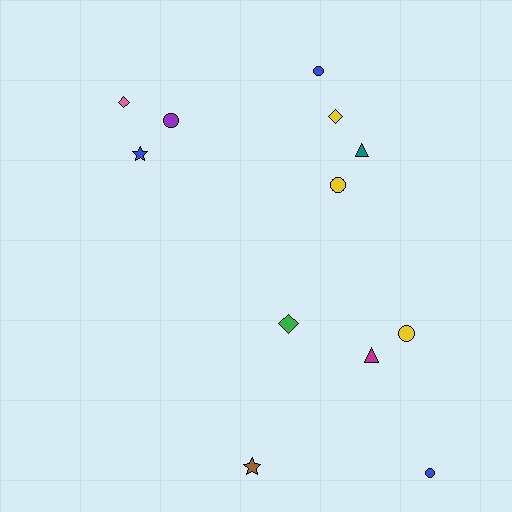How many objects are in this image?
There are 12 objects.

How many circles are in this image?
There are 5 circles.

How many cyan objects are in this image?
There are no cyan objects.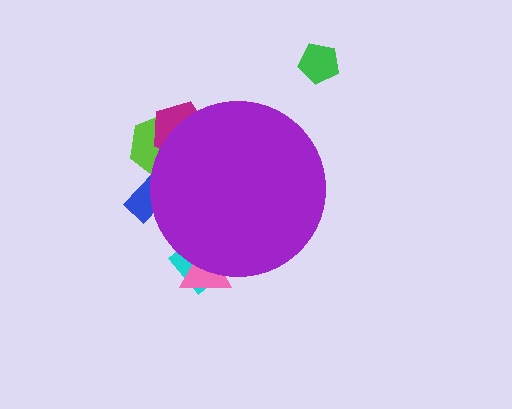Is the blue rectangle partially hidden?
Yes, the blue rectangle is partially hidden behind the purple circle.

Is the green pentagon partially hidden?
No, the green pentagon is fully visible.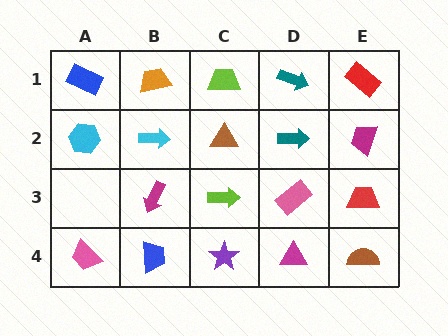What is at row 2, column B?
A cyan arrow.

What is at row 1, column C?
A lime trapezoid.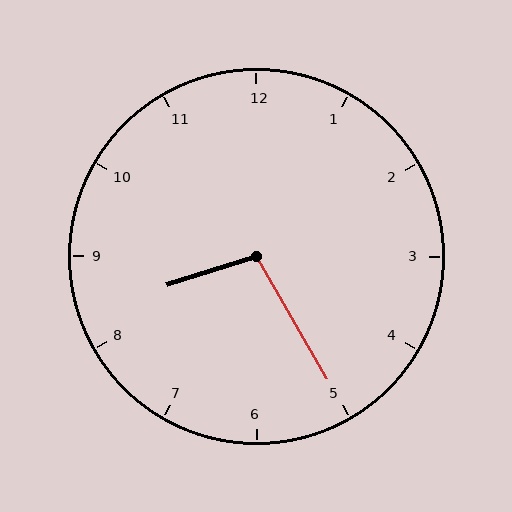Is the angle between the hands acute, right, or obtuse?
It is obtuse.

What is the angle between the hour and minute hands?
Approximately 102 degrees.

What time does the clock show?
8:25.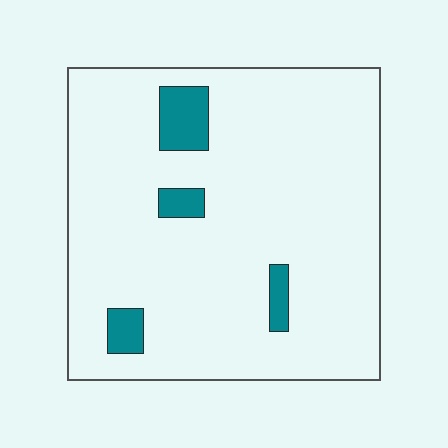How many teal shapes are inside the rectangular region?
4.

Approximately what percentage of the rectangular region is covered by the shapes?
Approximately 10%.